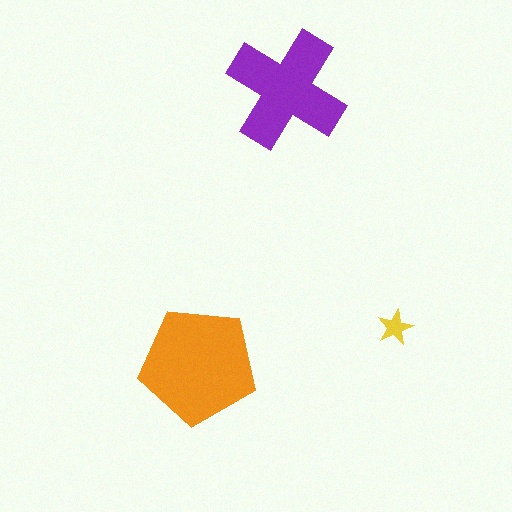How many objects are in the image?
There are 3 objects in the image.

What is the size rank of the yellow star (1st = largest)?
3rd.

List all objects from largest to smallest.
The orange pentagon, the purple cross, the yellow star.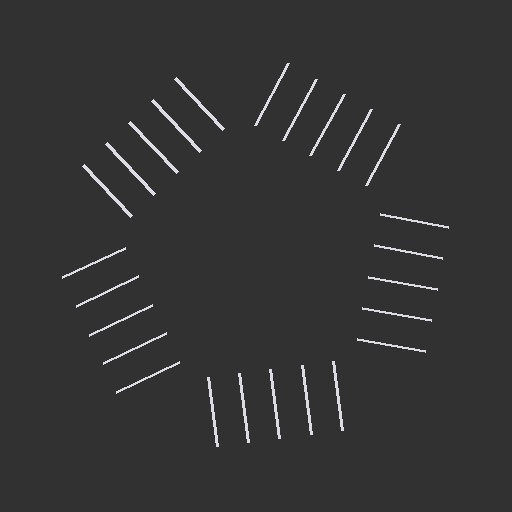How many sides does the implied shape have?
5 sides — the line-ends trace a pentagon.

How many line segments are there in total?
25 — 5 along each of the 5 edges.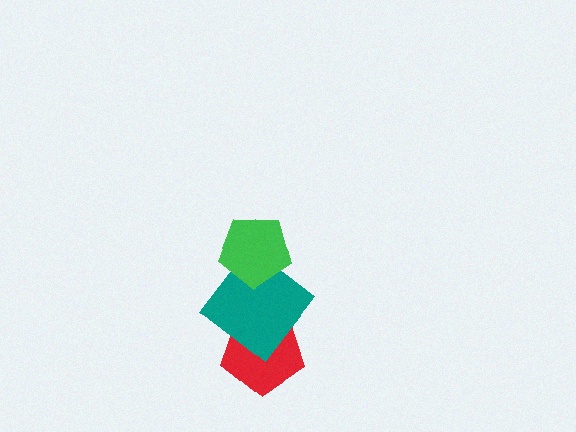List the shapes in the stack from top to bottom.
From top to bottom: the green pentagon, the teal diamond, the red pentagon.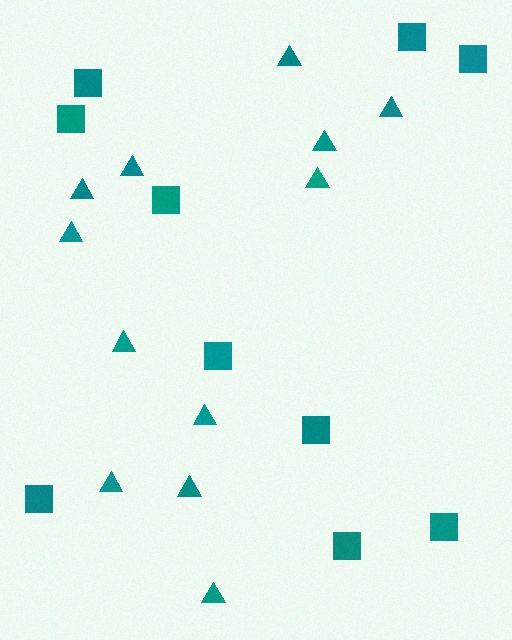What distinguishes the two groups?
There are 2 groups: one group of triangles (12) and one group of squares (10).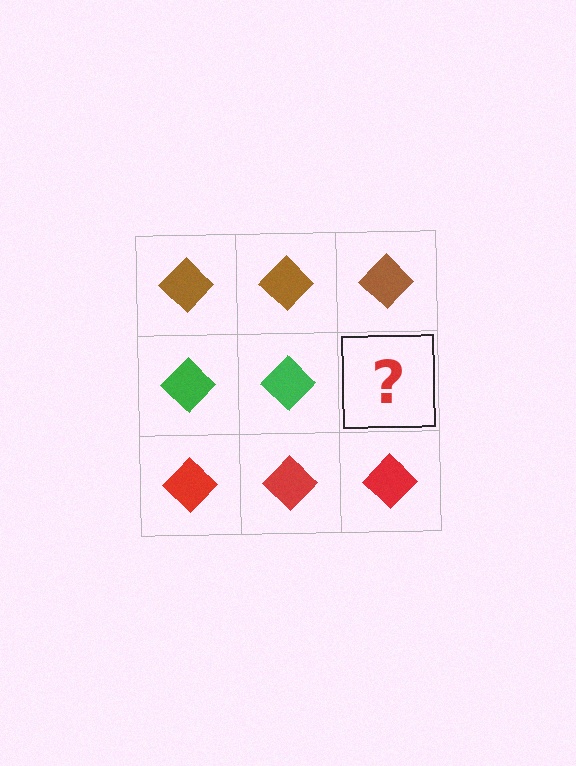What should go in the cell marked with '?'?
The missing cell should contain a green diamond.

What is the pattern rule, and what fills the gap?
The rule is that each row has a consistent color. The gap should be filled with a green diamond.